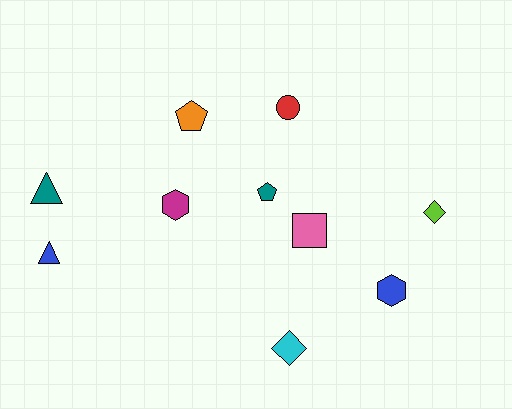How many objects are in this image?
There are 10 objects.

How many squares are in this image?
There is 1 square.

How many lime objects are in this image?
There is 1 lime object.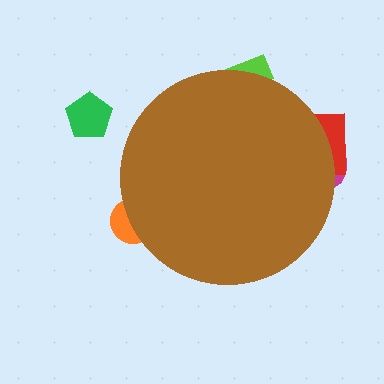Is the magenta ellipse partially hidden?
Yes, the magenta ellipse is partially hidden behind the brown circle.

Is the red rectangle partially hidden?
Yes, the red rectangle is partially hidden behind the brown circle.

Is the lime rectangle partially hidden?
Yes, the lime rectangle is partially hidden behind the brown circle.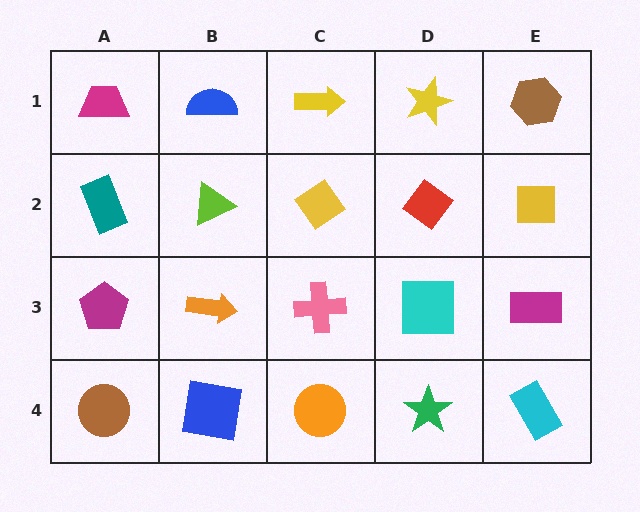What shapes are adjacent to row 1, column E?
A yellow square (row 2, column E), a yellow star (row 1, column D).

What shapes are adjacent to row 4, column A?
A magenta pentagon (row 3, column A), a blue square (row 4, column B).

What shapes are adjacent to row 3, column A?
A teal rectangle (row 2, column A), a brown circle (row 4, column A), an orange arrow (row 3, column B).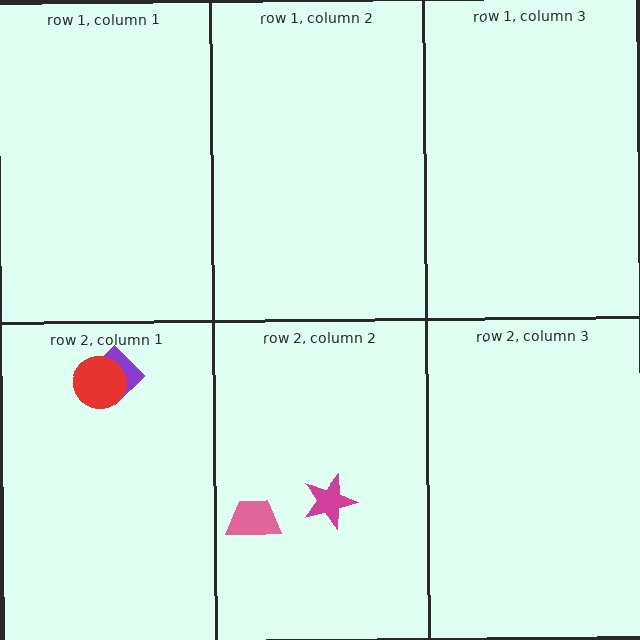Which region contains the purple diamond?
The row 2, column 1 region.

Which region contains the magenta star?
The row 2, column 2 region.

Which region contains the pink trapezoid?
The row 2, column 2 region.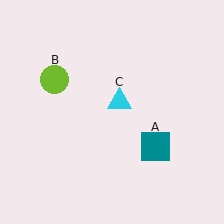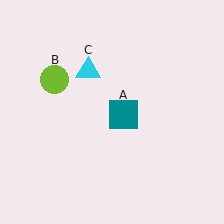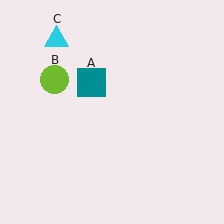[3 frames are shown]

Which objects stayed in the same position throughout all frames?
Lime circle (object B) remained stationary.